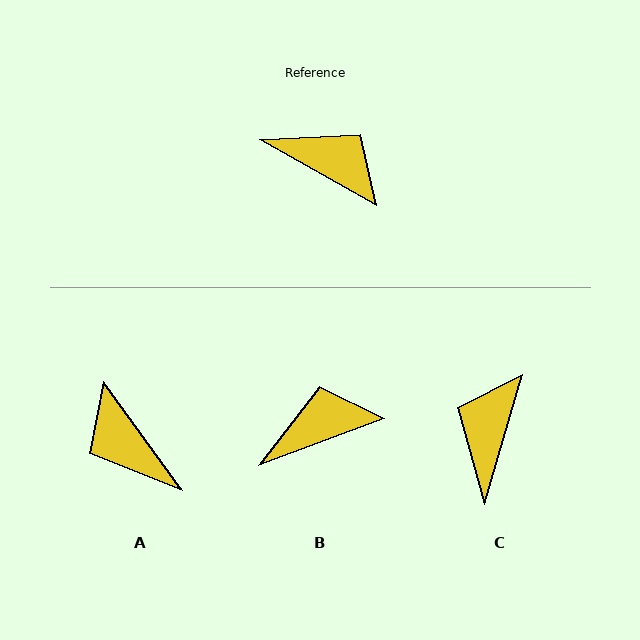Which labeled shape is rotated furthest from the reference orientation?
A, about 156 degrees away.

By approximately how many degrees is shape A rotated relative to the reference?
Approximately 156 degrees counter-clockwise.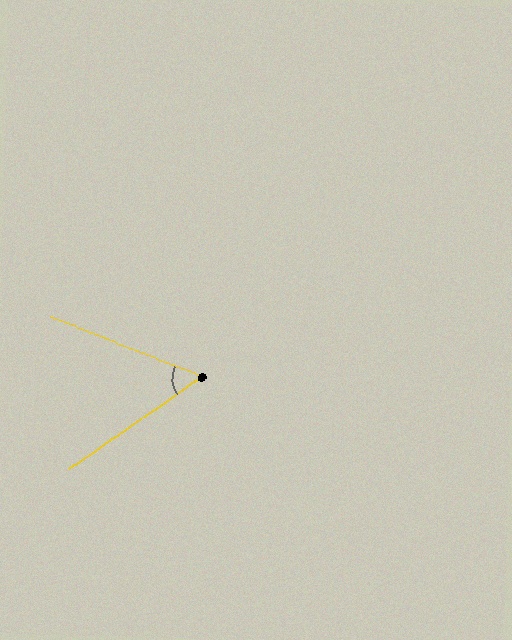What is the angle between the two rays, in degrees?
Approximately 56 degrees.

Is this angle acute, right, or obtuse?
It is acute.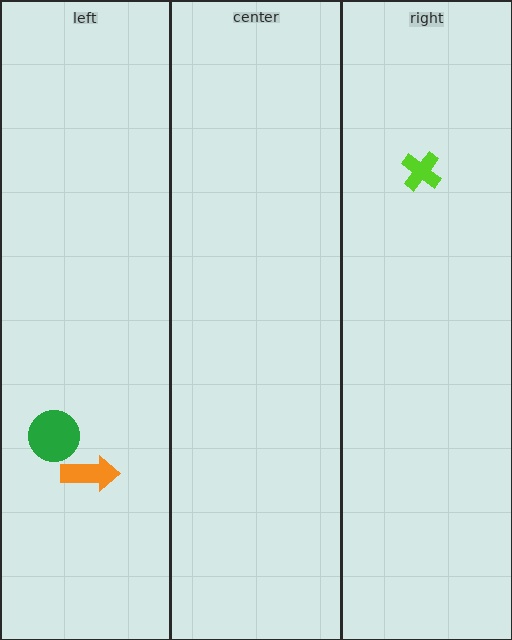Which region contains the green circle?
The left region.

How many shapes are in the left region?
2.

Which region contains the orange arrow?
The left region.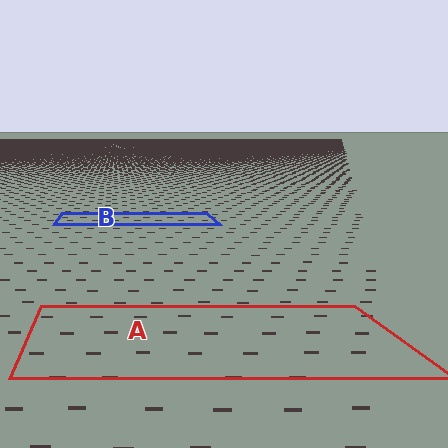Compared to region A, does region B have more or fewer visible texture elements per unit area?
Region B has more texture elements per unit area — they are packed more densely because it is farther away.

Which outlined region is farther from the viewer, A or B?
Region B is farther from the viewer — the texture elements inside it appear smaller and more densely packed.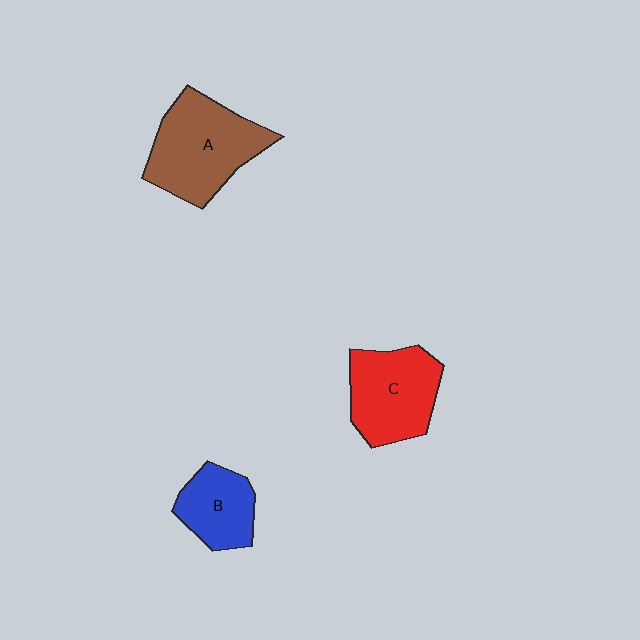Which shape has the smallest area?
Shape B (blue).